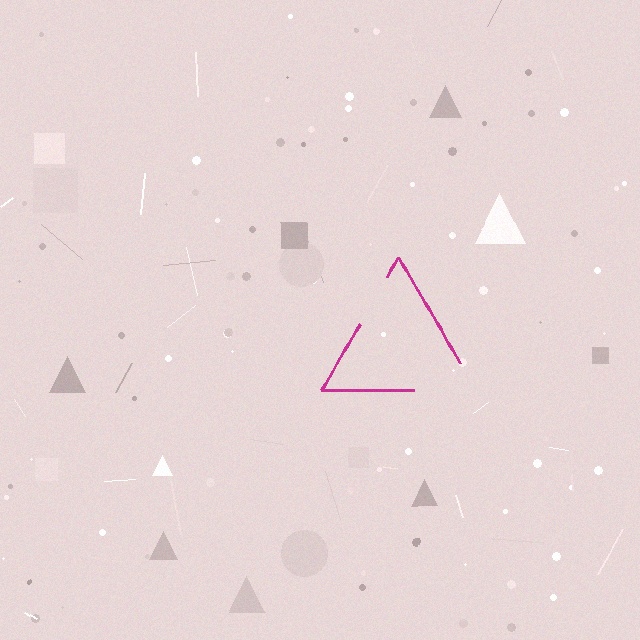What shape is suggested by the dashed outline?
The dashed outline suggests a triangle.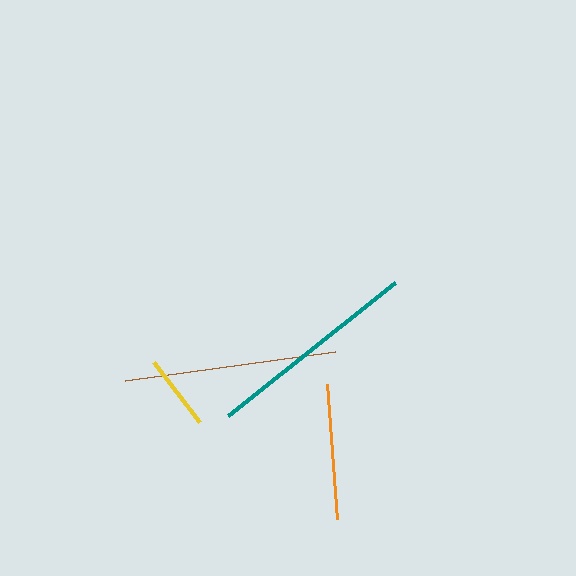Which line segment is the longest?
The teal line is the longest at approximately 214 pixels.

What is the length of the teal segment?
The teal segment is approximately 214 pixels long.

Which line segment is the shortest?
The yellow line is the shortest at approximately 76 pixels.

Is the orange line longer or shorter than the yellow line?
The orange line is longer than the yellow line.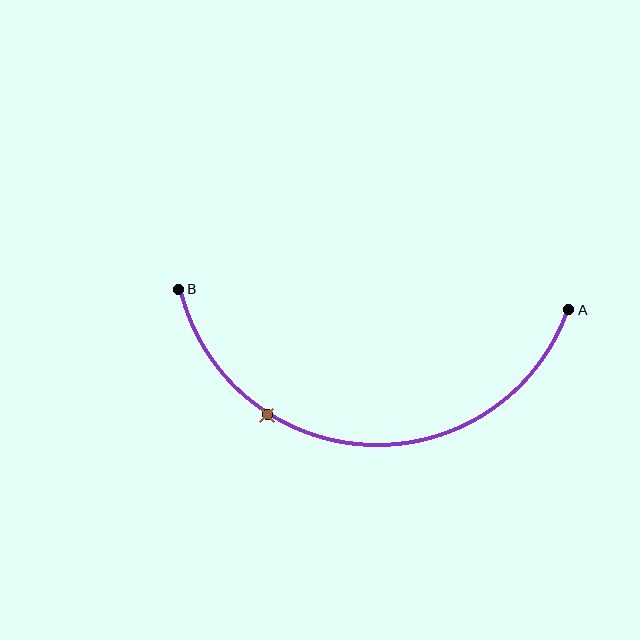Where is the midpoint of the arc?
The arc midpoint is the point on the curve farthest from the straight line joining A and B. It sits below that line.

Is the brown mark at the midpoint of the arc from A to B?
No. The brown mark lies on the arc but is closer to endpoint B. The arc midpoint would be at the point on the curve equidistant along the arc from both A and B.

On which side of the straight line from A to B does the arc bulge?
The arc bulges below the straight line connecting A and B.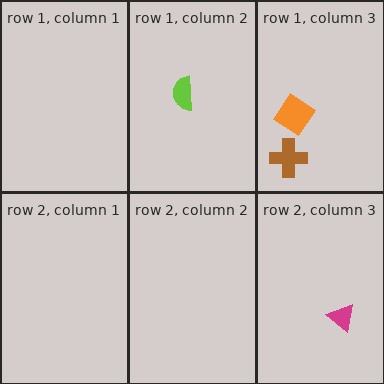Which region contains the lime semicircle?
The row 1, column 2 region.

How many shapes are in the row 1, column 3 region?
2.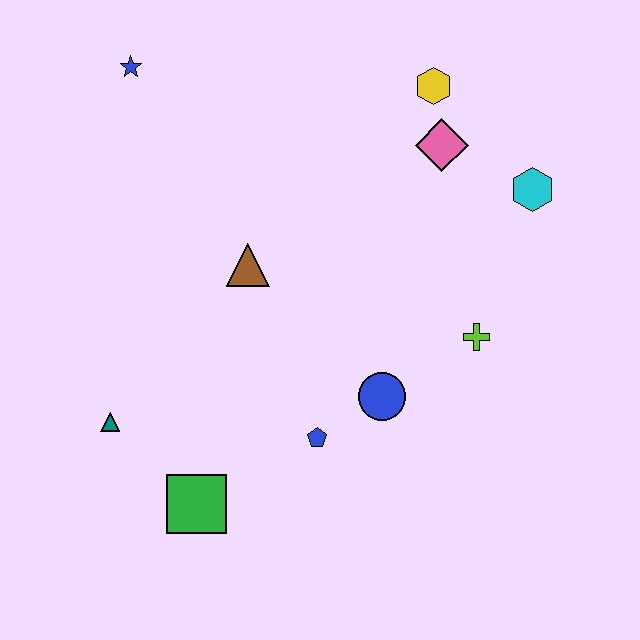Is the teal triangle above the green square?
Yes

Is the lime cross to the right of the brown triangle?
Yes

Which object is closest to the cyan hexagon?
The pink diamond is closest to the cyan hexagon.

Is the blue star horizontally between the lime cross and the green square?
No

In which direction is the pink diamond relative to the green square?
The pink diamond is above the green square.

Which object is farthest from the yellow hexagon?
The green square is farthest from the yellow hexagon.